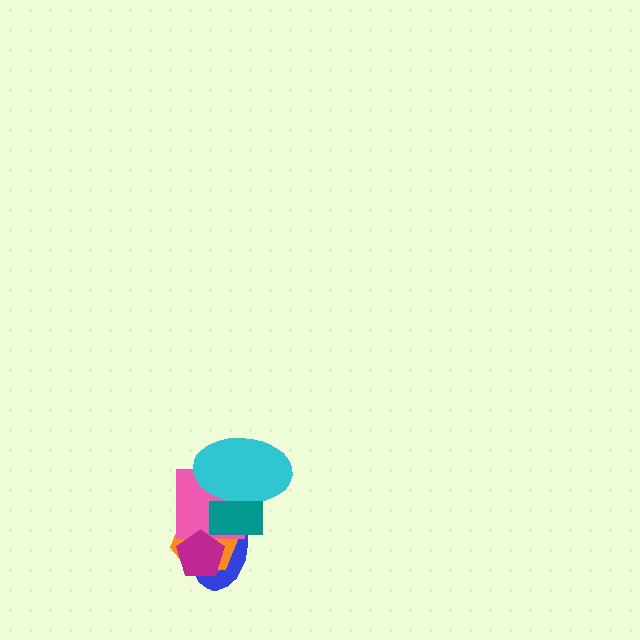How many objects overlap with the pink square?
5 objects overlap with the pink square.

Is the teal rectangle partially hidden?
No, no other shape covers it.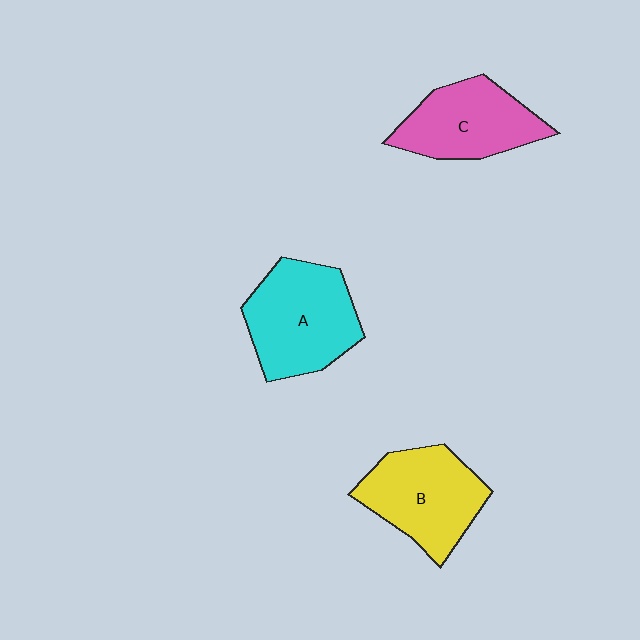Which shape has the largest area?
Shape A (cyan).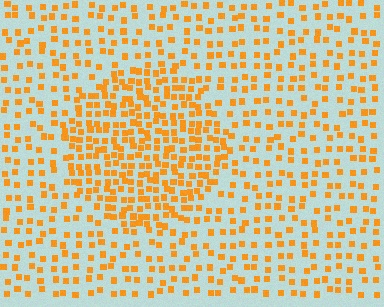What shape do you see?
I see a circle.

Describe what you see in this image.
The image contains small orange elements arranged at two different densities. A circle-shaped region is visible where the elements are more densely packed than the surrounding area.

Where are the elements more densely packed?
The elements are more densely packed inside the circle boundary.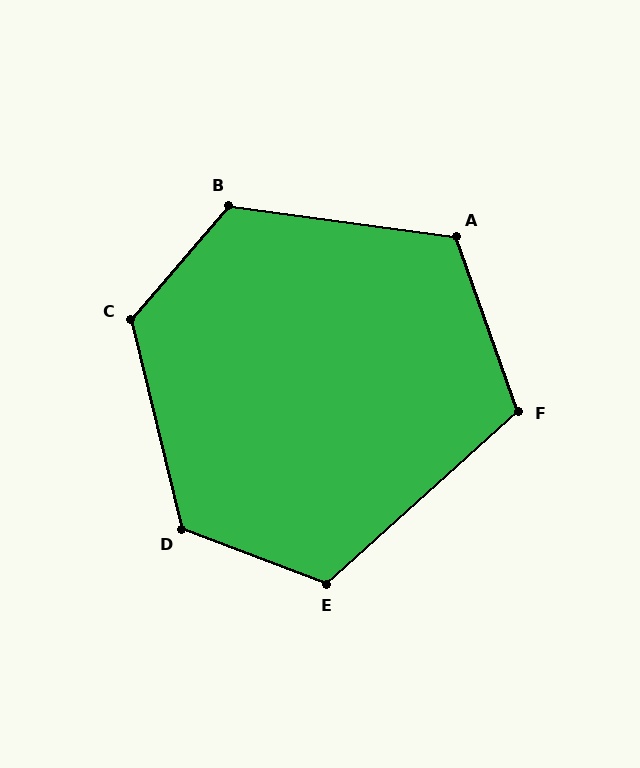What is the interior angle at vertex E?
Approximately 117 degrees (obtuse).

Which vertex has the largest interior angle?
C, at approximately 125 degrees.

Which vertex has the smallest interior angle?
F, at approximately 112 degrees.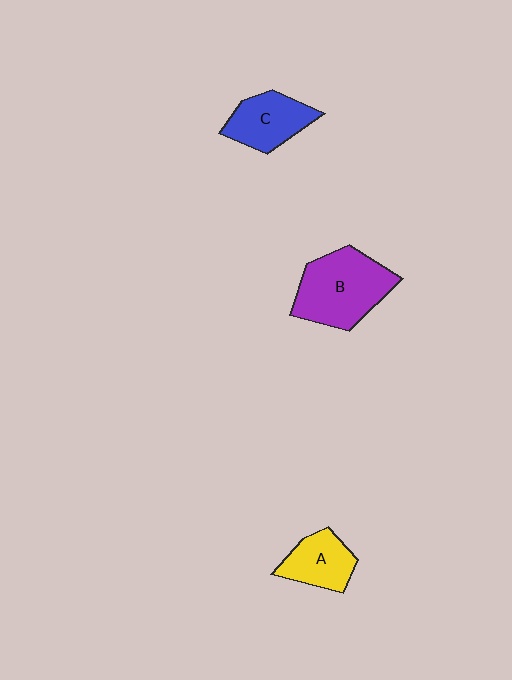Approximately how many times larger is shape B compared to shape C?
Approximately 1.6 times.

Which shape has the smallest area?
Shape A (yellow).